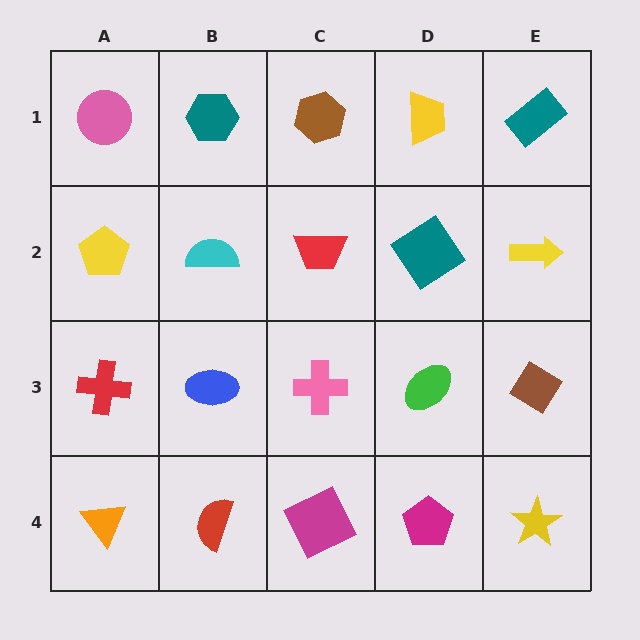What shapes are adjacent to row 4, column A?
A red cross (row 3, column A), a red semicircle (row 4, column B).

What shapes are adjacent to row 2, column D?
A yellow trapezoid (row 1, column D), a green ellipse (row 3, column D), a red trapezoid (row 2, column C), a yellow arrow (row 2, column E).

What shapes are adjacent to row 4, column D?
A green ellipse (row 3, column D), a magenta square (row 4, column C), a yellow star (row 4, column E).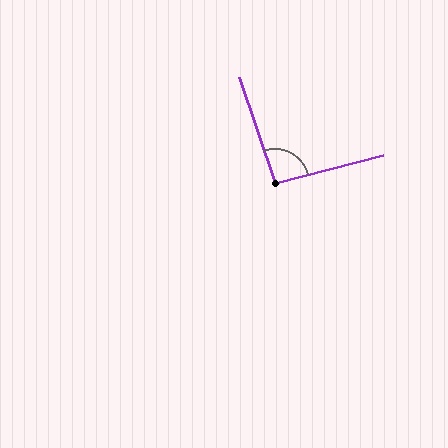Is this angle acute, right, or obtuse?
It is approximately a right angle.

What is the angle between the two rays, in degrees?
Approximately 94 degrees.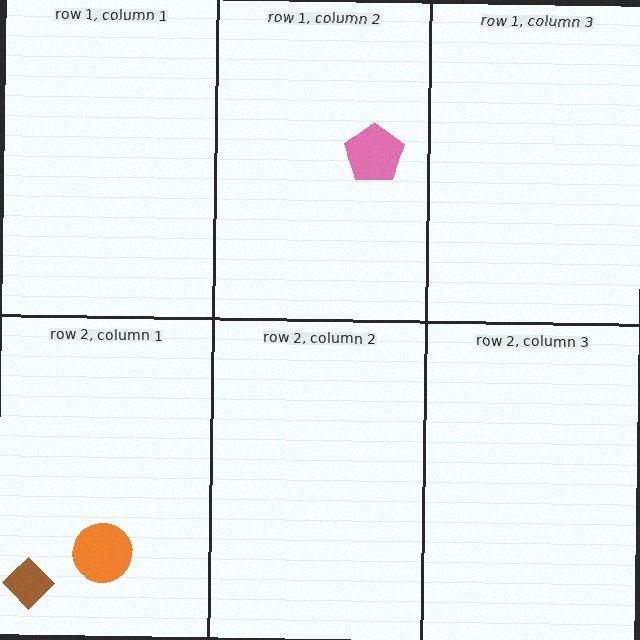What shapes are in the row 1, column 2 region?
The pink pentagon.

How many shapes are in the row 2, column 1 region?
2.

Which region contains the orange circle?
The row 2, column 1 region.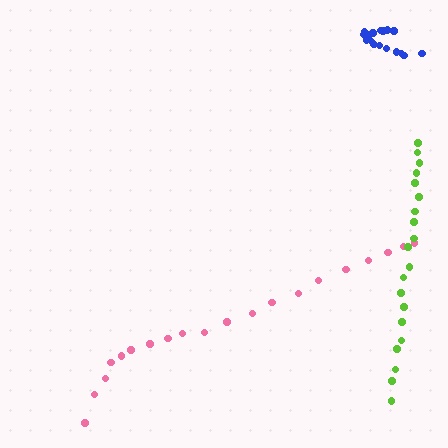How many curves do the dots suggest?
There are 3 distinct paths.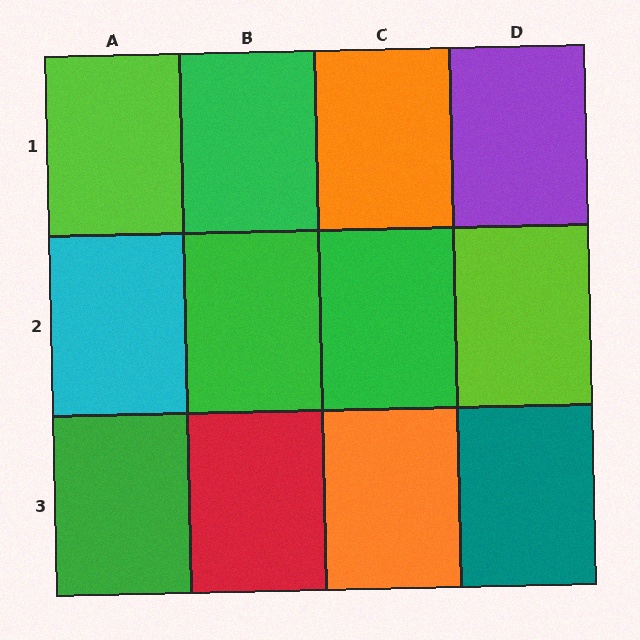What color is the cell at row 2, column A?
Cyan.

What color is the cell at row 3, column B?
Red.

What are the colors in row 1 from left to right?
Lime, green, orange, purple.